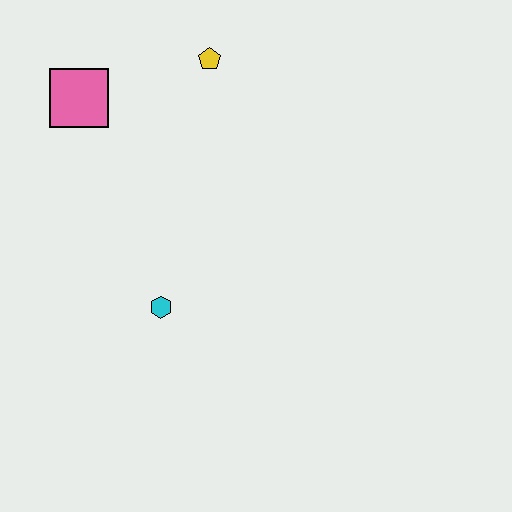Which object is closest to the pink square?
The yellow pentagon is closest to the pink square.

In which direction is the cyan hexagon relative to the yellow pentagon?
The cyan hexagon is below the yellow pentagon.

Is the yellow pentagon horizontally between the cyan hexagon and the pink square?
No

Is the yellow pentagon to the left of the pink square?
No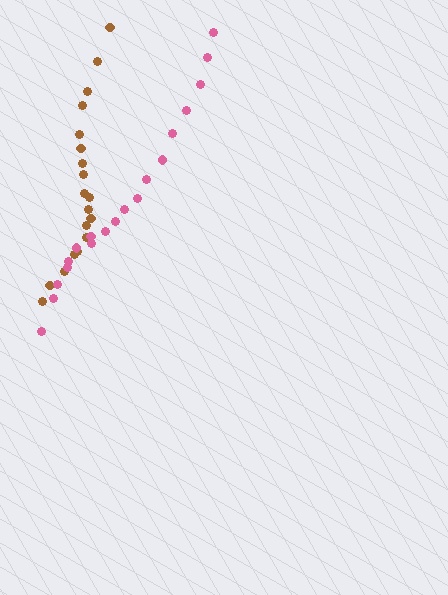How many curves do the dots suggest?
There are 2 distinct paths.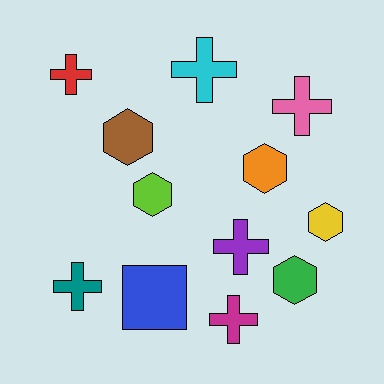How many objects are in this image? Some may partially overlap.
There are 12 objects.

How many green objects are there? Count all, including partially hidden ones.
There is 1 green object.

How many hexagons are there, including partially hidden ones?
There are 5 hexagons.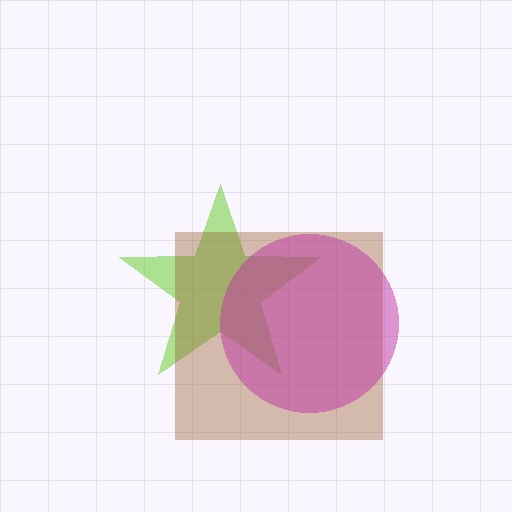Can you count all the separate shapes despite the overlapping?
Yes, there are 3 separate shapes.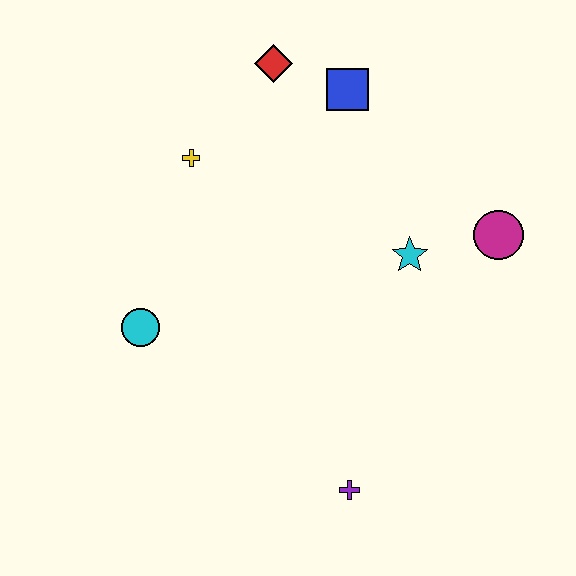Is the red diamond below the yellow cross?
No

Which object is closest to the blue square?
The red diamond is closest to the blue square.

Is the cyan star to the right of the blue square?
Yes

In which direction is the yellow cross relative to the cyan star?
The yellow cross is to the left of the cyan star.